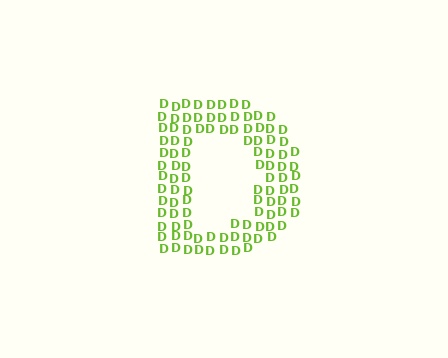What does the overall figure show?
The overall figure shows the letter D.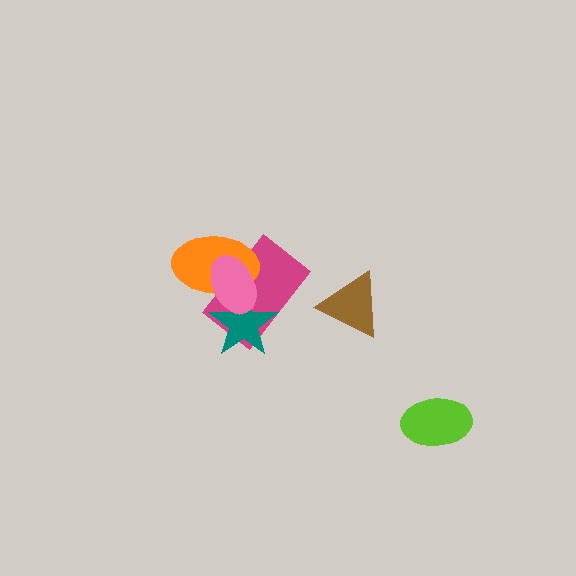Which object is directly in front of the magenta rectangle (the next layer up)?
The teal star is directly in front of the magenta rectangle.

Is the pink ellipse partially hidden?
No, no other shape covers it.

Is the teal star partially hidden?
Yes, it is partially covered by another shape.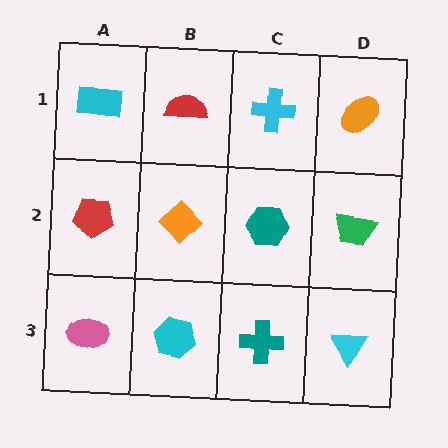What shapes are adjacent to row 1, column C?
A teal hexagon (row 2, column C), a red semicircle (row 1, column B), an orange ellipse (row 1, column D).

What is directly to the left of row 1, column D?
A cyan cross.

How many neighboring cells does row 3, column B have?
3.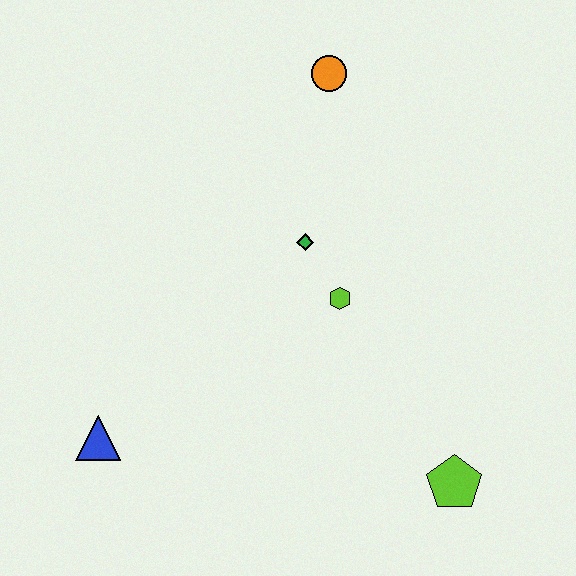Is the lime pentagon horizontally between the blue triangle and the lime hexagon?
No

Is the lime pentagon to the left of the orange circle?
No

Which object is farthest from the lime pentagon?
The orange circle is farthest from the lime pentagon.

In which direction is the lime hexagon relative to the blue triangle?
The lime hexagon is to the right of the blue triangle.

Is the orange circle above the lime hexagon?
Yes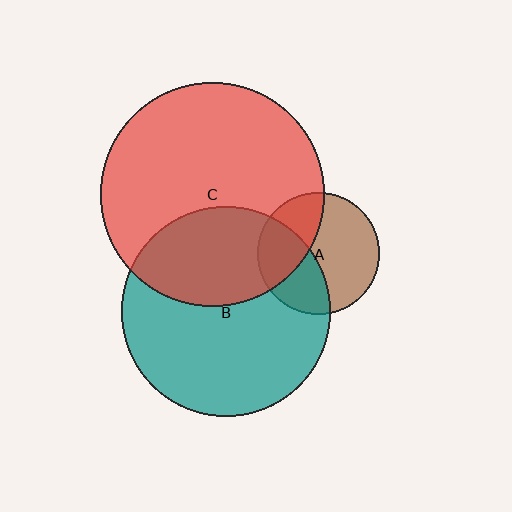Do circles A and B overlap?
Yes.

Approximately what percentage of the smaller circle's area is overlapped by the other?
Approximately 40%.